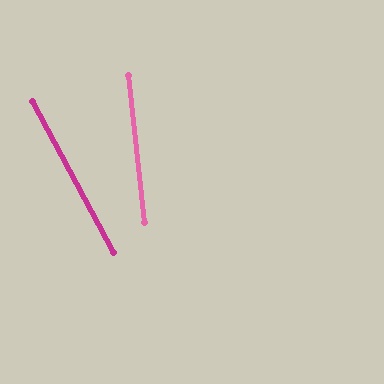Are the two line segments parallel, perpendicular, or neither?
Neither parallel nor perpendicular — they differ by about 22°.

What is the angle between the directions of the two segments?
Approximately 22 degrees.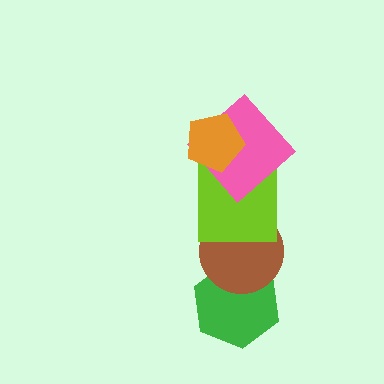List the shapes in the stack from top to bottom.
From top to bottom: the orange pentagon, the pink diamond, the lime square, the brown circle, the green hexagon.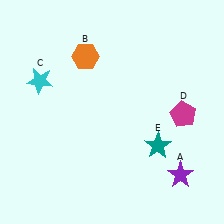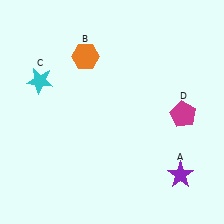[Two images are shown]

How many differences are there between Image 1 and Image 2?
There is 1 difference between the two images.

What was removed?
The teal star (E) was removed in Image 2.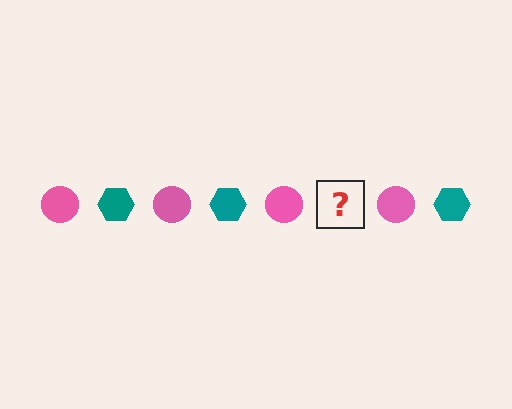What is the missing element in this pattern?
The missing element is a teal hexagon.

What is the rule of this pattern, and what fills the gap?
The rule is that the pattern alternates between pink circle and teal hexagon. The gap should be filled with a teal hexagon.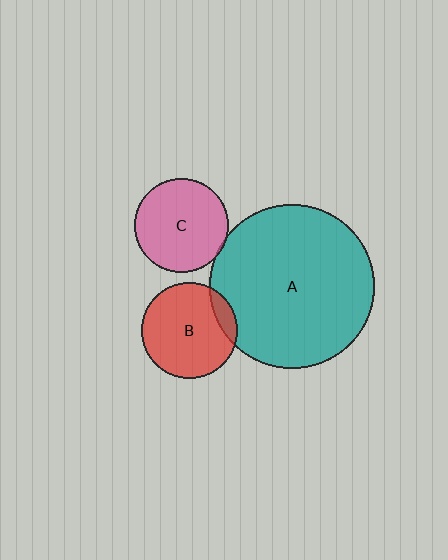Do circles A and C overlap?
Yes.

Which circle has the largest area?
Circle A (teal).